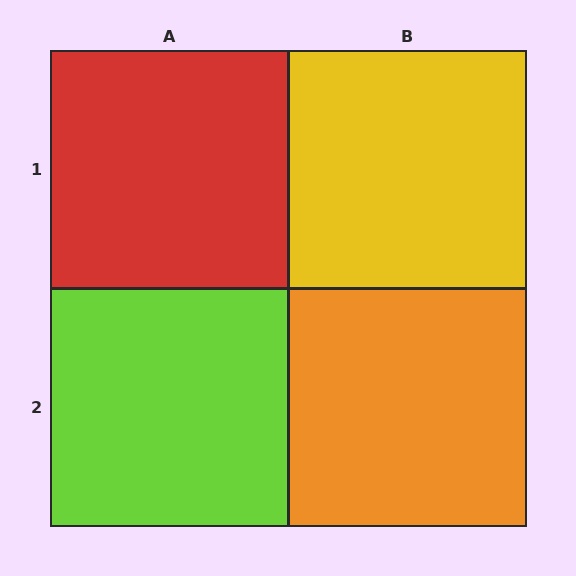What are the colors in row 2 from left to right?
Lime, orange.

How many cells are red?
1 cell is red.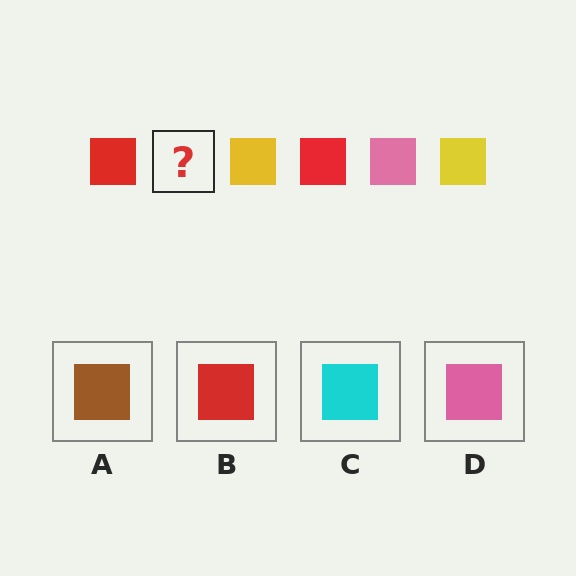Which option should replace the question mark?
Option D.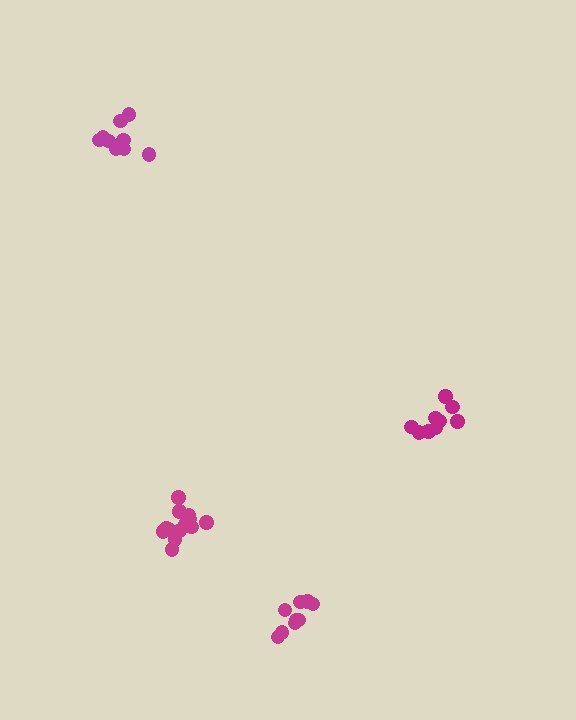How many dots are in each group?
Group 1: 9 dots, Group 2: 9 dots, Group 3: 13 dots, Group 4: 9 dots (40 total).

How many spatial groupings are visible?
There are 4 spatial groupings.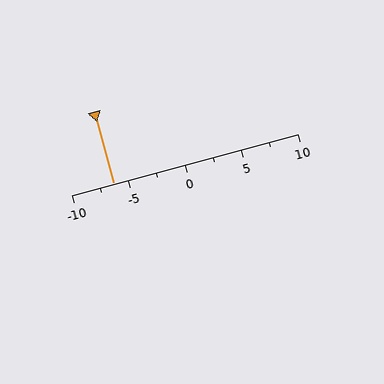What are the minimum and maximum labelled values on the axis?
The axis runs from -10 to 10.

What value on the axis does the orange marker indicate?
The marker indicates approximately -6.2.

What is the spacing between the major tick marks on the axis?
The major ticks are spaced 5 apart.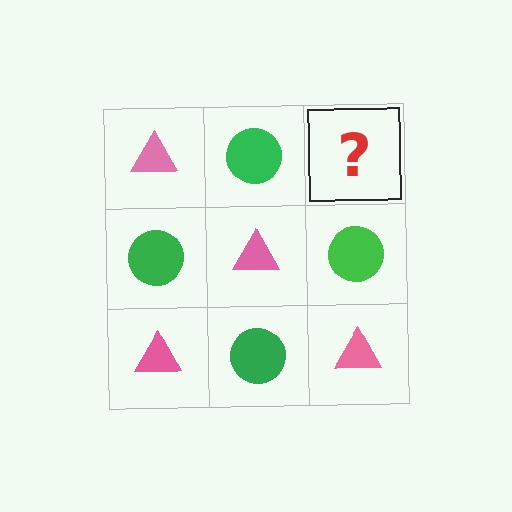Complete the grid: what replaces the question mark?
The question mark should be replaced with a pink triangle.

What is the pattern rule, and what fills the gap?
The rule is that it alternates pink triangle and green circle in a checkerboard pattern. The gap should be filled with a pink triangle.